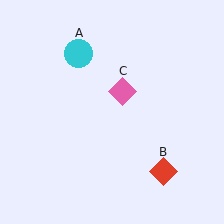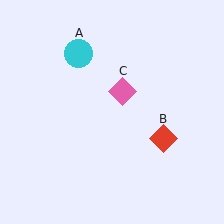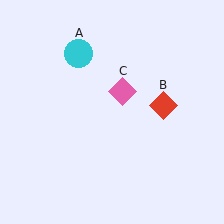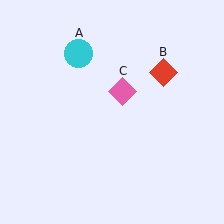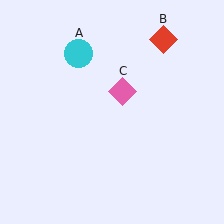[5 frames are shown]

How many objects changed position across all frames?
1 object changed position: red diamond (object B).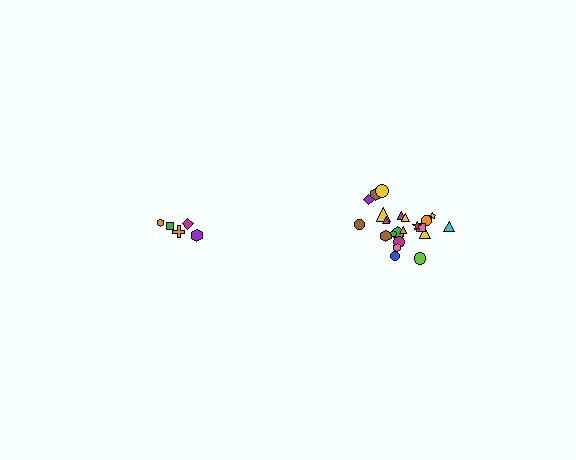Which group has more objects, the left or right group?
The right group.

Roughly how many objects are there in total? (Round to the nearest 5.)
Roughly 25 objects in total.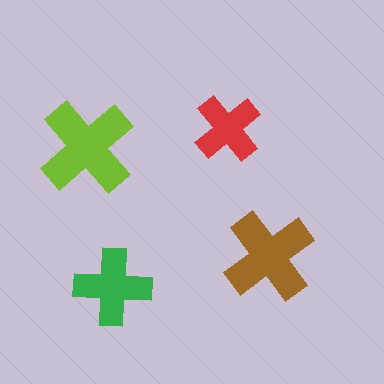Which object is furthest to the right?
The brown cross is rightmost.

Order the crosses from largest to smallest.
the lime one, the brown one, the green one, the red one.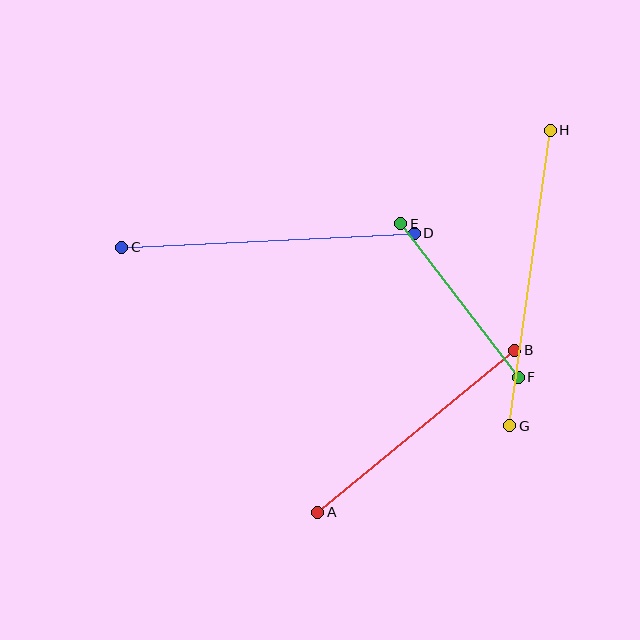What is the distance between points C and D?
The distance is approximately 293 pixels.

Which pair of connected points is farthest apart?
Points G and H are farthest apart.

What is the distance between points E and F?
The distance is approximately 193 pixels.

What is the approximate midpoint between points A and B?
The midpoint is at approximately (416, 431) pixels.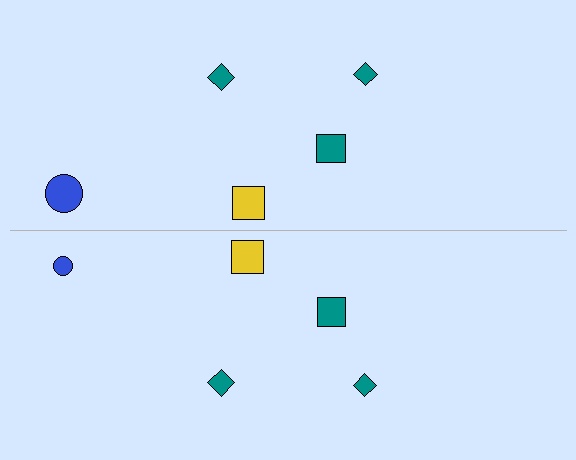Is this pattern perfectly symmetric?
No, the pattern is not perfectly symmetric. The blue circle on the bottom side has a different size than its mirror counterpart.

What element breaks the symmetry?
The blue circle on the bottom side has a different size than its mirror counterpart.